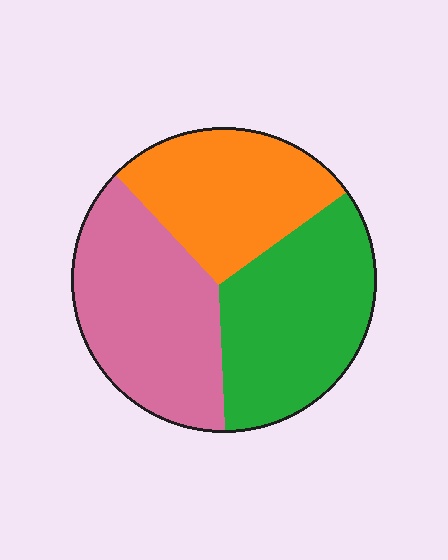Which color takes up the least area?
Orange, at roughly 30%.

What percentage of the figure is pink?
Pink takes up about three eighths (3/8) of the figure.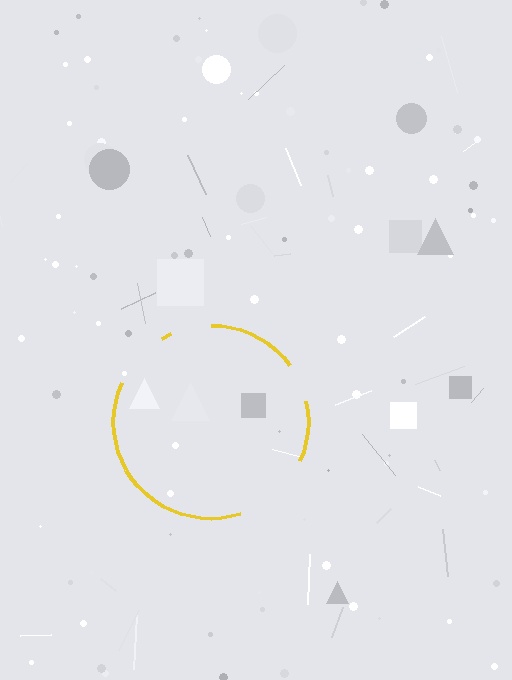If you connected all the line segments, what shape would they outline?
They would outline a circle.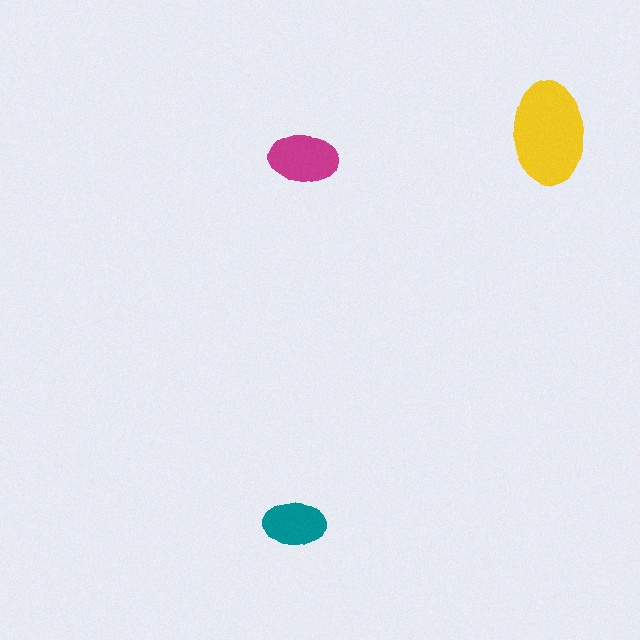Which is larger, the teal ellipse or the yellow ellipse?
The yellow one.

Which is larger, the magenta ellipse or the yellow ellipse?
The yellow one.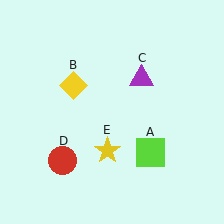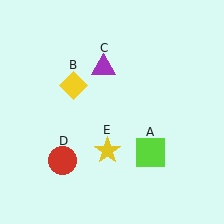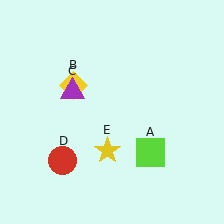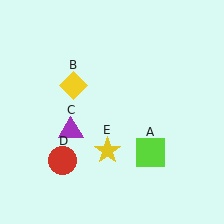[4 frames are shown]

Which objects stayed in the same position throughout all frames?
Lime square (object A) and yellow diamond (object B) and red circle (object D) and yellow star (object E) remained stationary.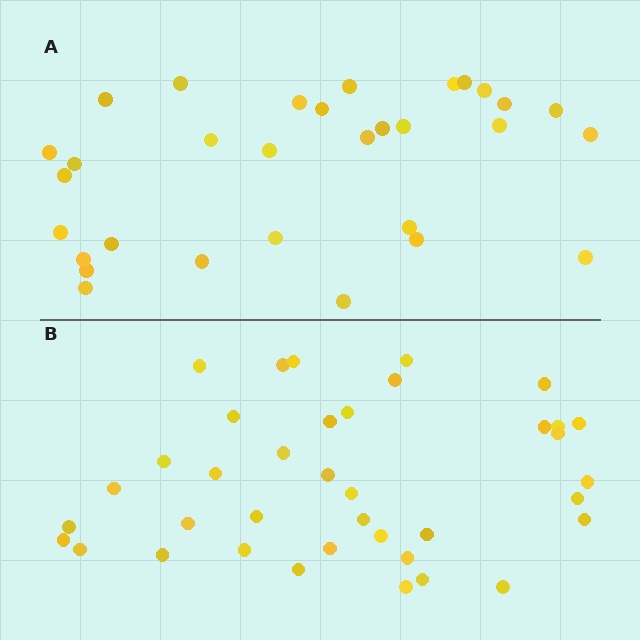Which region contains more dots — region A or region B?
Region B (the bottom region) has more dots.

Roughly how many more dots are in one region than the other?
Region B has roughly 8 or so more dots than region A.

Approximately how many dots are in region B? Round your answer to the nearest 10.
About 40 dots. (The exact count is 38, which rounds to 40.)